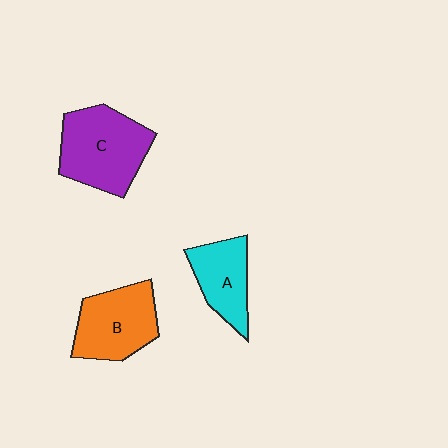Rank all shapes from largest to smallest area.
From largest to smallest: C (purple), B (orange), A (cyan).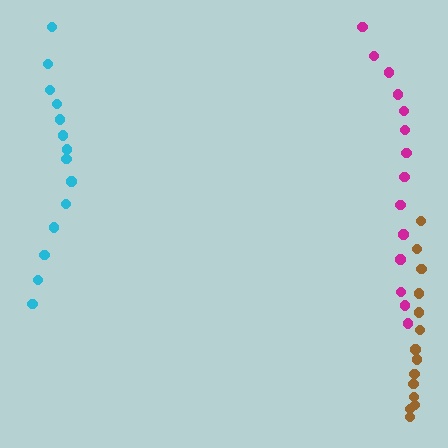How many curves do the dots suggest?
There are 3 distinct paths.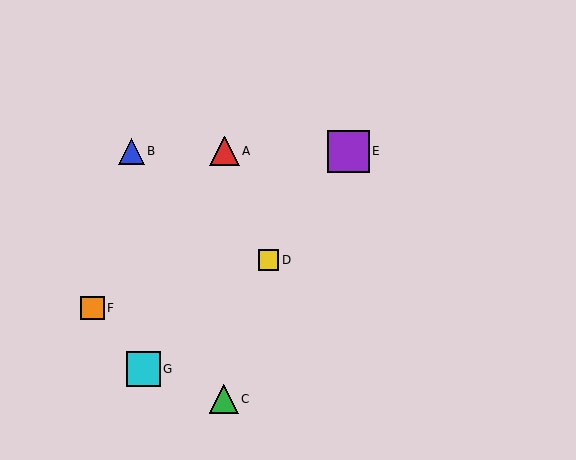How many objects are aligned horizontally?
3 objects (A, B, E) are aligned horizontally.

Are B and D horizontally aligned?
No, B is at y≈151 and D is at y≈260.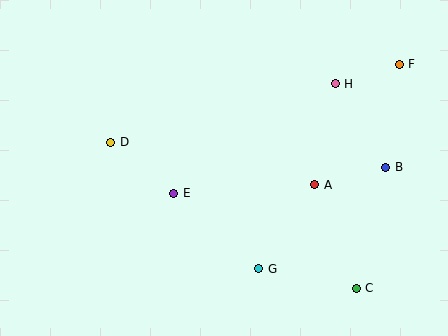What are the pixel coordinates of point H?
Point H is at (335, 84).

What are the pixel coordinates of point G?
Point G is at (259, 269).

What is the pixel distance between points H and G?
The distance between H and G is 200 pixels.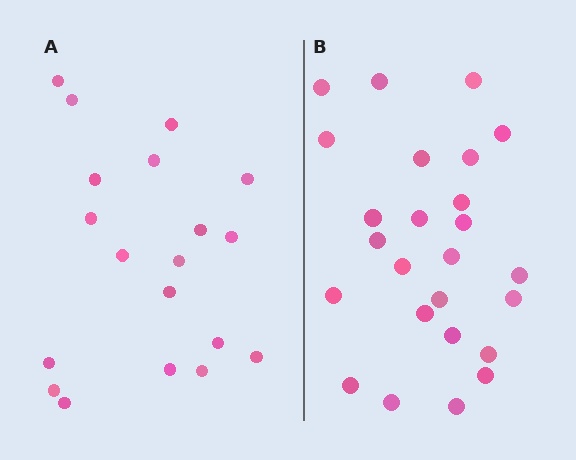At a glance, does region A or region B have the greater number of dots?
Region B (the right region) has more dots.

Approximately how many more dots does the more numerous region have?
Region B has about 6 more dots than region A.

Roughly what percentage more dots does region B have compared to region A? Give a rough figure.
About 30% more.